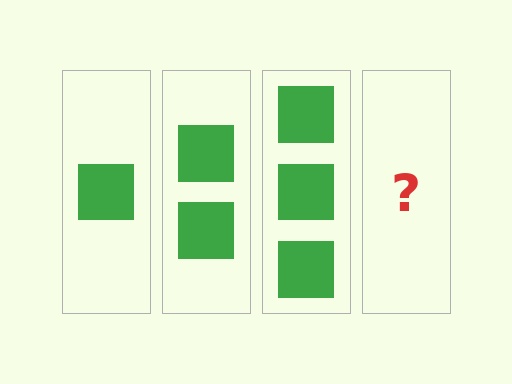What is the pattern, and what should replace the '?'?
The pattern is that each step adds one more square. The '?' should be 4 squares.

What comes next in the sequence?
The next element should be 4 squares.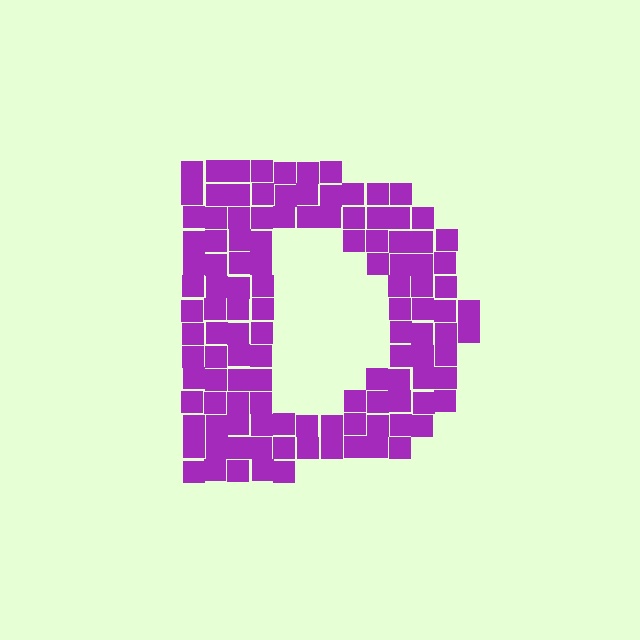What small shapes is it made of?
It is made of small squares.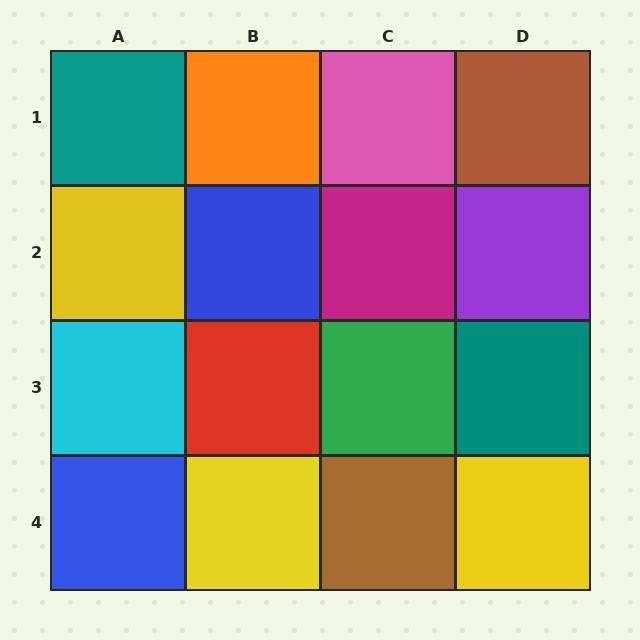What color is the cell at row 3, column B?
Red.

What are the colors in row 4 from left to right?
Blue, yellow, brown, yellow.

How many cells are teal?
2 cells are teal.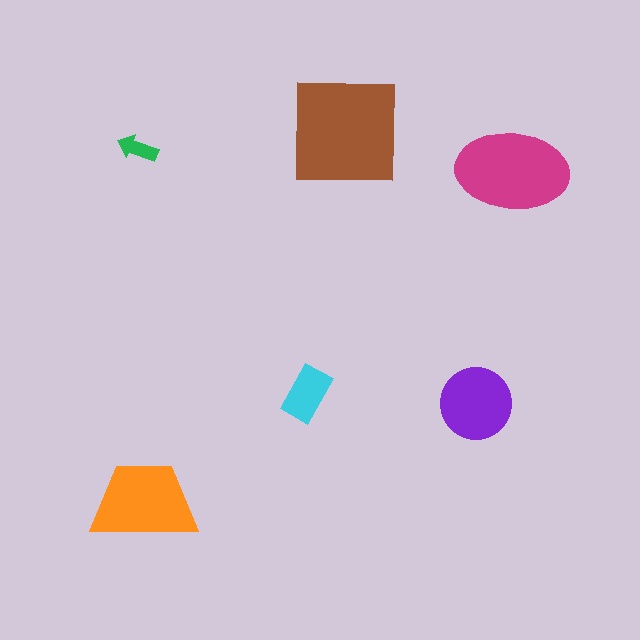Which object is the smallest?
The green arrow.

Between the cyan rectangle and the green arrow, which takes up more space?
The cyan rectangle.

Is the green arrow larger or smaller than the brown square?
Smaller.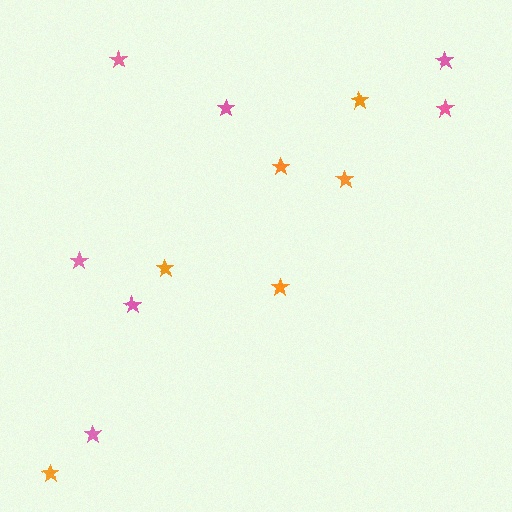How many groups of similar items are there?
There are 2 groups: one group of pink stars (7) and one group of orange stars (6).